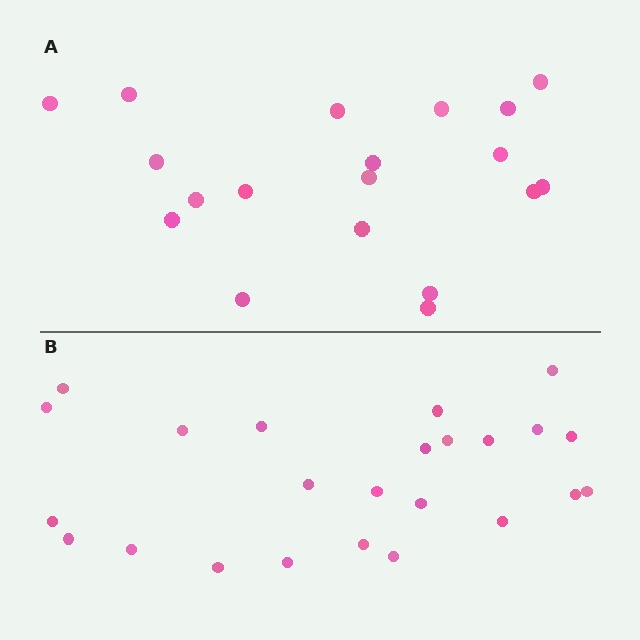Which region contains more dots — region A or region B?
Region B (the bottom region) has more dots.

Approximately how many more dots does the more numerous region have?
Region B has about 5 more dots than region A.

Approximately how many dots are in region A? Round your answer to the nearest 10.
About 20 dots. (The exact count is 19, which rounds to 20.)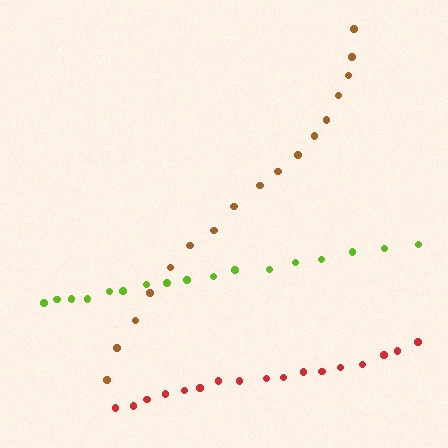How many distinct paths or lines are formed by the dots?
There are 3 distinct paths.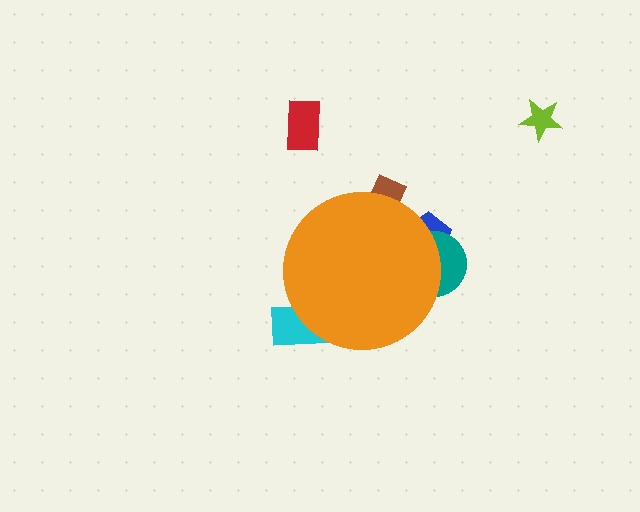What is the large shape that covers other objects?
An orange circle.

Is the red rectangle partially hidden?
No, the red rectangle is fully visible.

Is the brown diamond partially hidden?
Yes, the brown diamond is partially hidden behind the orange circle.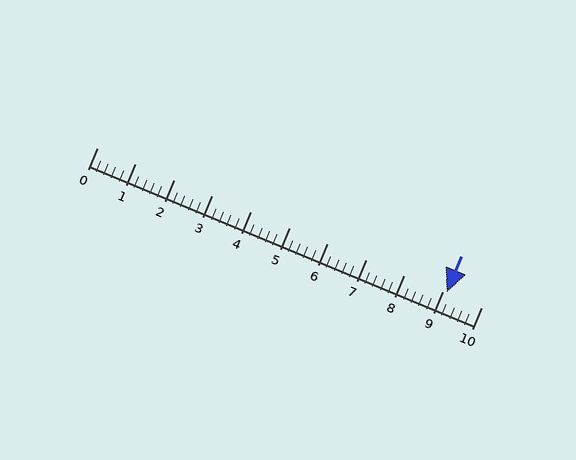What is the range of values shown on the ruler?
The ruler shows values from 0 to 10.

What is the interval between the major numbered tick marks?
The major tick marks are spaced 1 units apart.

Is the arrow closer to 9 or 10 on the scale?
The arrow is closer to 9.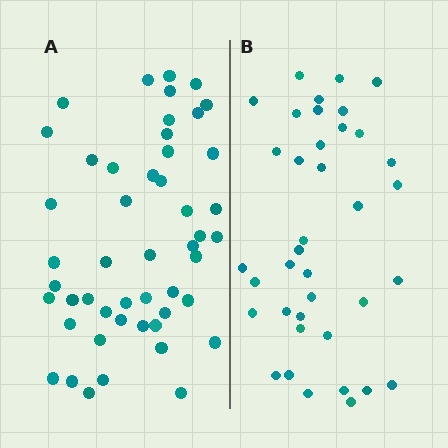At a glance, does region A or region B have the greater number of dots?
Region A (the left region) has more dots.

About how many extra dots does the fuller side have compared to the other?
Region A has roughly 12 or so more dots than region B.